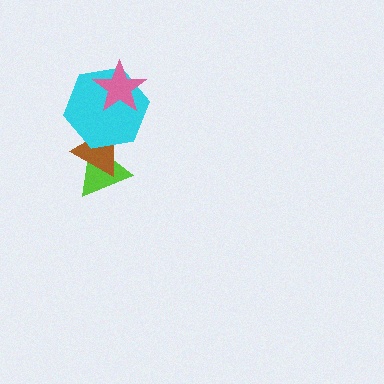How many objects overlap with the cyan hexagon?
3 objects overlap with the cyan hexagon.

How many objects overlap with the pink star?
1 object overlaps with the pink star.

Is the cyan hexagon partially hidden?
Yes, it is partially covered by another shape.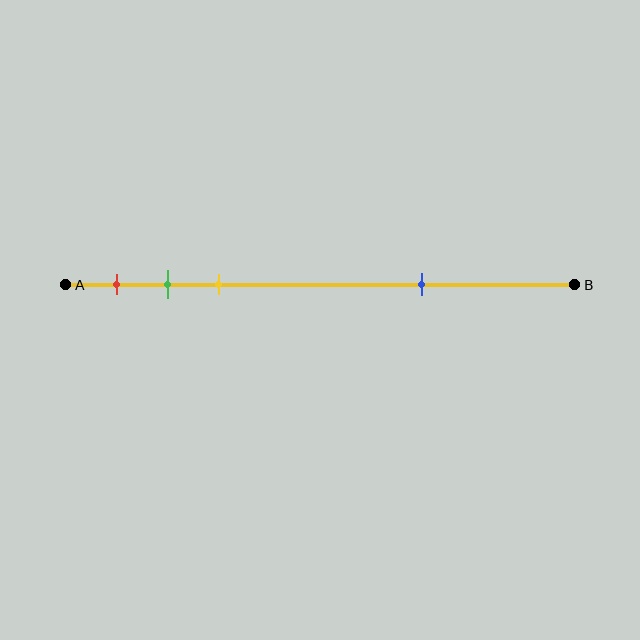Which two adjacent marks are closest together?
The green and yellow marks are the closest adjacent pair.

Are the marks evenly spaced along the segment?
No, the marks are not evenly spaced.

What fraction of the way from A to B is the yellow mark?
The yellow mark is approximately 30% (0.3) of the way from A to B.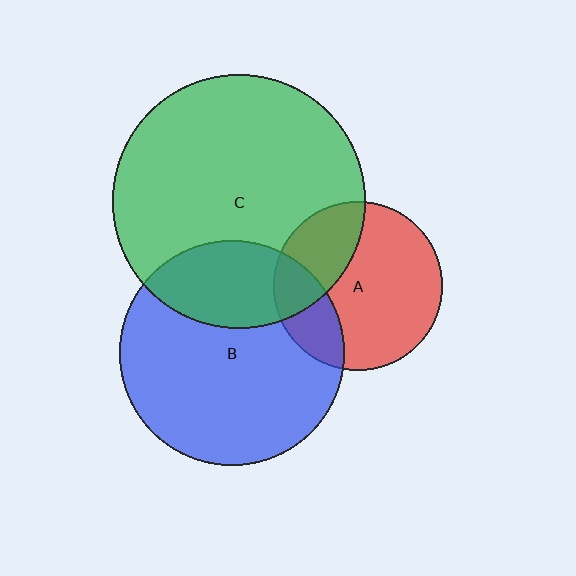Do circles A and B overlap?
Yes.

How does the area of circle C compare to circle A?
Approximately 2.2 times.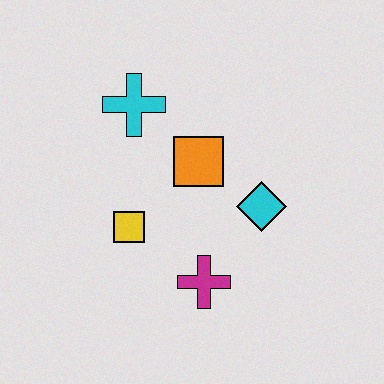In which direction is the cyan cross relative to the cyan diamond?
The cyan cross is to the left of the cyan diamond.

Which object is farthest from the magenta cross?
The cyan cross is farthest from the magenta cross.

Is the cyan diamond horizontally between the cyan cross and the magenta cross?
No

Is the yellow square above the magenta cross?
Yes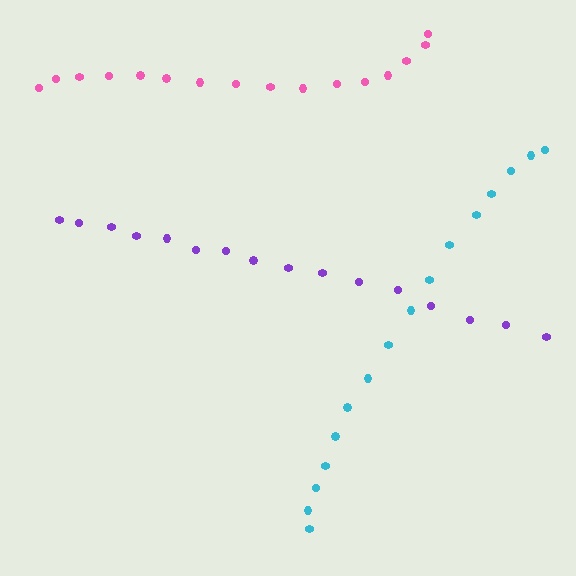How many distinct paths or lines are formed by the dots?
There are 3 distinct paths.